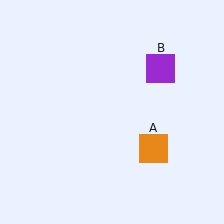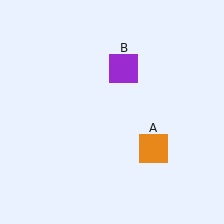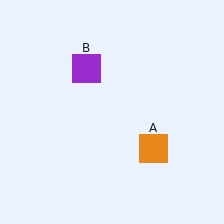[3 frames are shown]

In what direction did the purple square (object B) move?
The purple square (object B) moved left.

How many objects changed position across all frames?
1 object changed position: purple square (object B).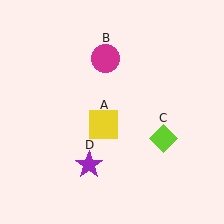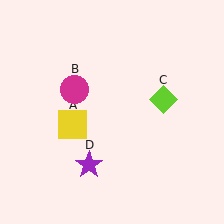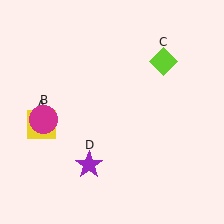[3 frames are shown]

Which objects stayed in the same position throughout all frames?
Purple star (object D) remained stationary.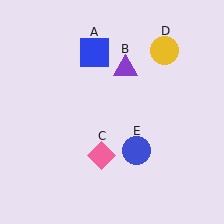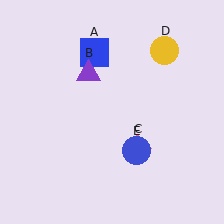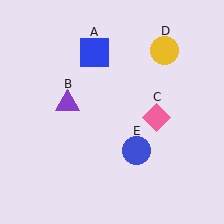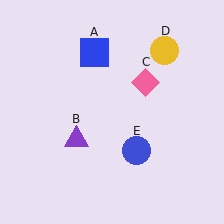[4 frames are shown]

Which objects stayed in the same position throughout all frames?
Blue square (object A) and yellow circle (object D) and blue circle (object E) remained stationary.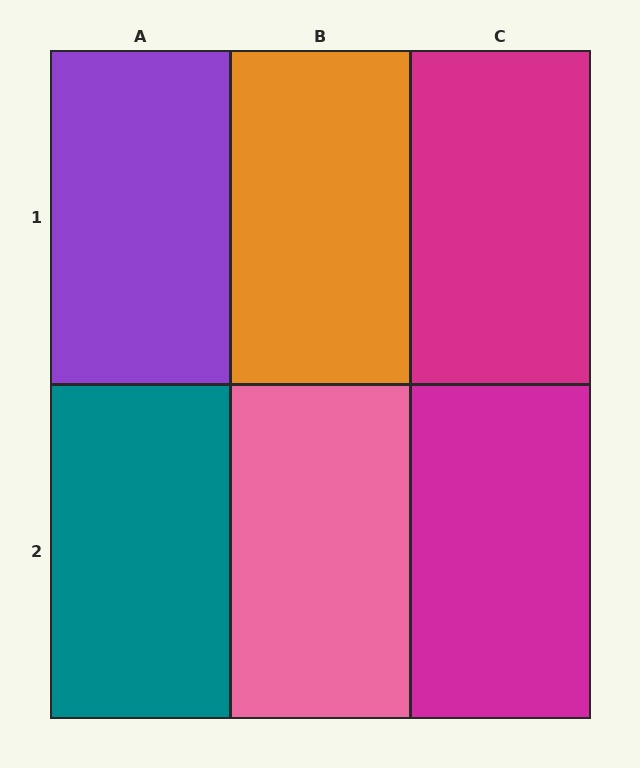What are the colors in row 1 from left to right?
Purple, orange, magenta.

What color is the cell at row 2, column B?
Pink.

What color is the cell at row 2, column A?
Teal.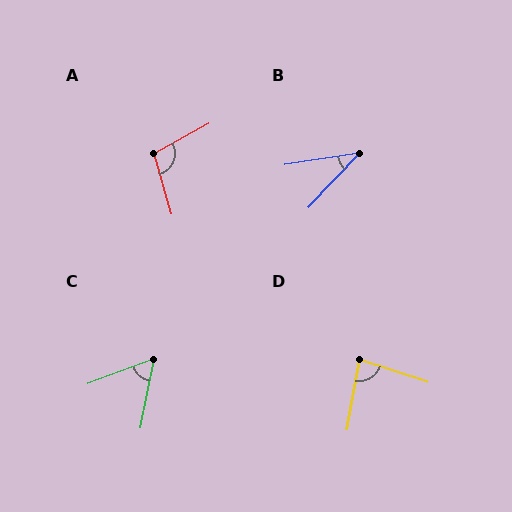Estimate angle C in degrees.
Approximately 58 degrees.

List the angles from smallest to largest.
B (38°), C (58°), D (82°), A (103°).